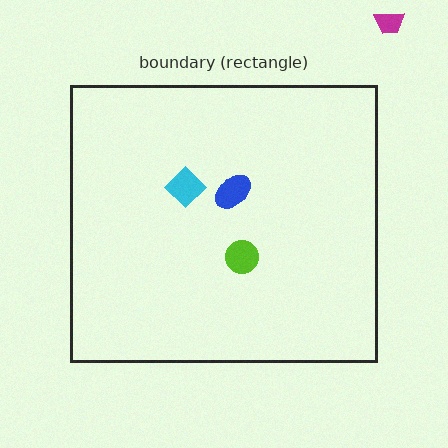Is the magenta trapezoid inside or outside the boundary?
Outside.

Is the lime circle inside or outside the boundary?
Inside.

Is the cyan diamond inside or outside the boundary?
Inside.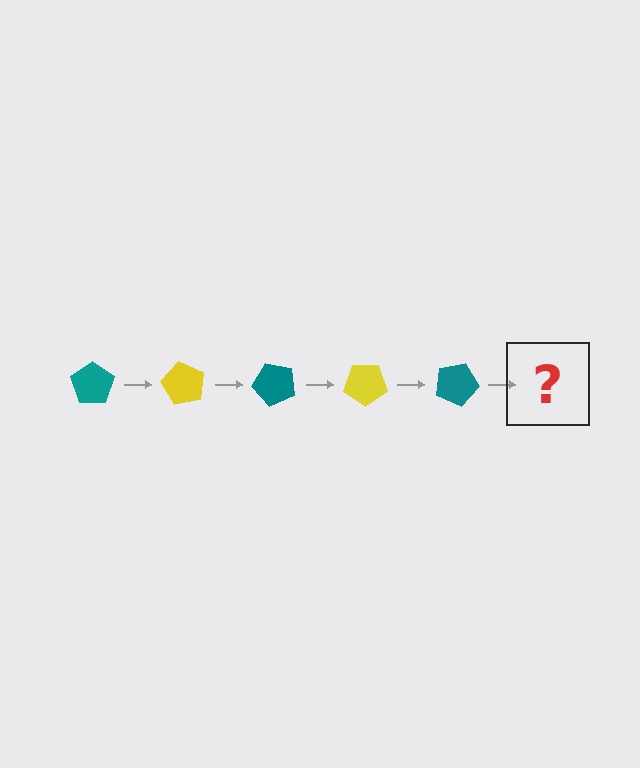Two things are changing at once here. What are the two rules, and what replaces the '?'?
The two rules are that it rotates 60 degrees each step and the color cycles through teal and yellow. The '?' should be a yellow pentagon, rotated 300 degrees from the start.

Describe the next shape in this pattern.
It should be a yellow pentagon, rotated 300 degrees from the start.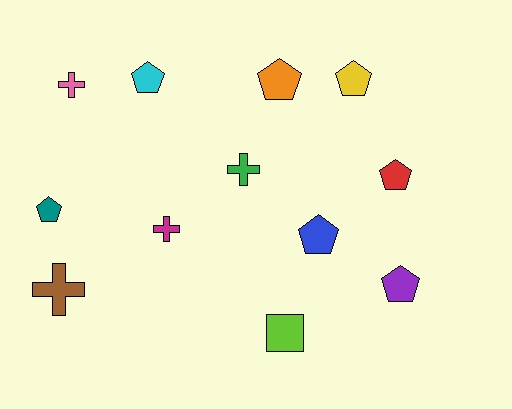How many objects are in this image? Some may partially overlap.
There are 12 objects.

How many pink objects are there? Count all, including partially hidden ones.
There is 1 pink object.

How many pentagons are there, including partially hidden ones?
There are 7 pentagons.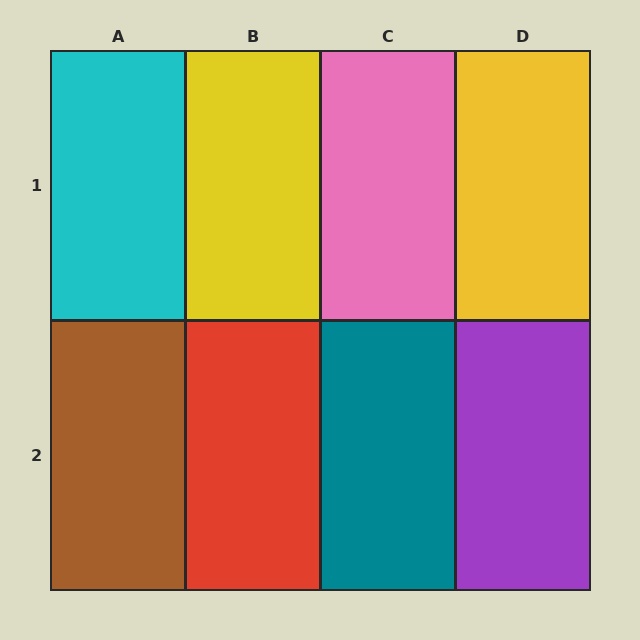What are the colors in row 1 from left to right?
Cyan, yellow, pink, yellow.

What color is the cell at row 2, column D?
Purple.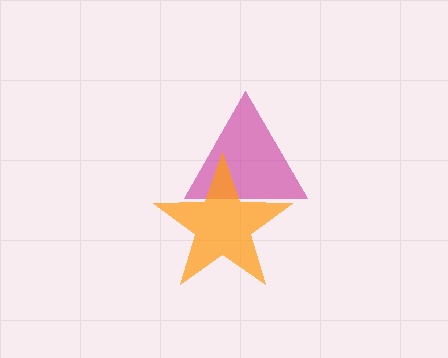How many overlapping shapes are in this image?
There are 2 overlapping shapes in the image.